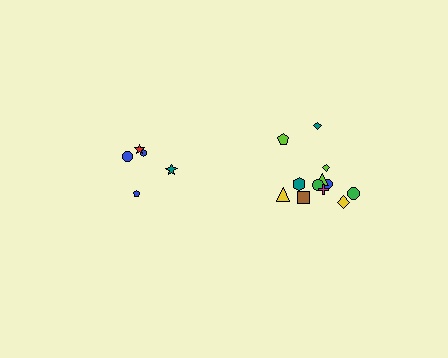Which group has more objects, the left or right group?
The right group.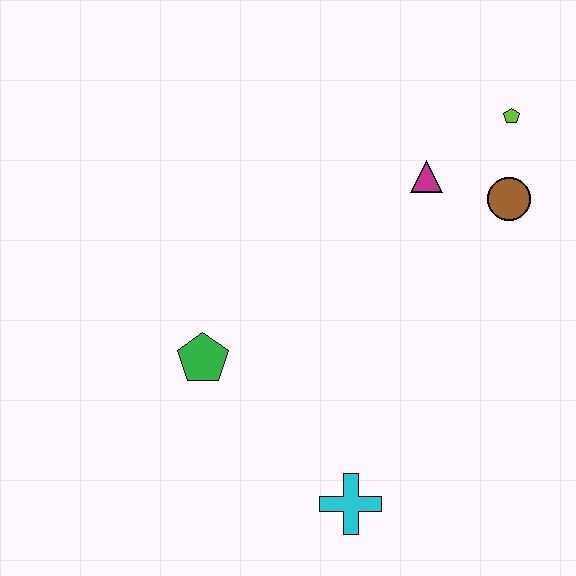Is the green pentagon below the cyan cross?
No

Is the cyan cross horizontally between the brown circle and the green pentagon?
Yes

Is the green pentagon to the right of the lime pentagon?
No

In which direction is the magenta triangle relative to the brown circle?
The magenta triangle is to the left of the brown circle.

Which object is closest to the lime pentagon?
The brown circle is closest to the lime pentagon.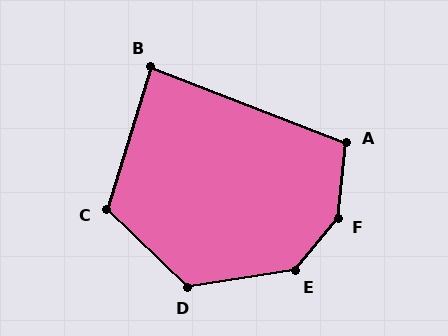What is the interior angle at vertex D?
Approximately 127 degrees (obtuse).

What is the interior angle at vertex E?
Approximately 139 degrees (obtuse).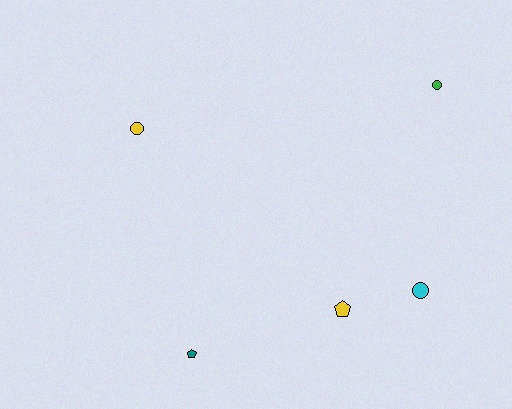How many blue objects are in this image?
There are no blue objects.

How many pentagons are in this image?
There are 2 pentagons.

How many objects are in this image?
There are 5 objects.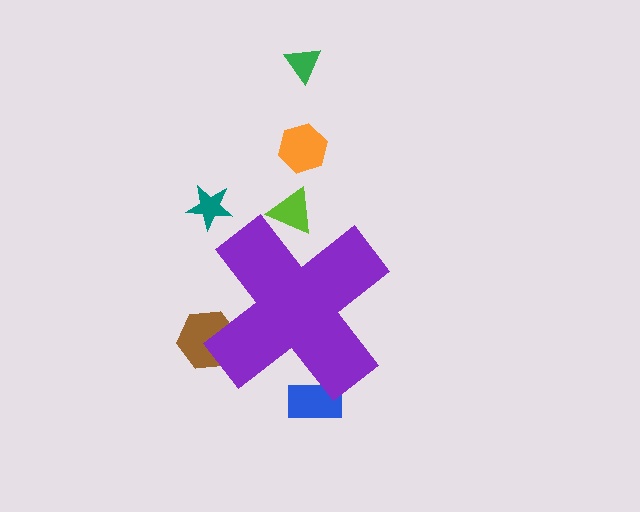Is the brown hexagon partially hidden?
Yes, the brown hexagon is partially hidden behind the purple cross.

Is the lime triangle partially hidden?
Yes, the lime triangle is partially hidden behind the purple cross.